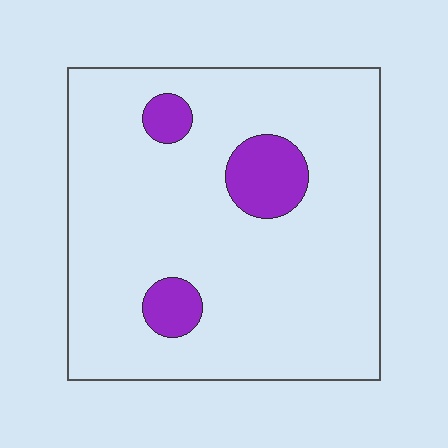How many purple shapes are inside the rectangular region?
3.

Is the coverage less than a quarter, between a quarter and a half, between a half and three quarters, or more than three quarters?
Less than a quarter.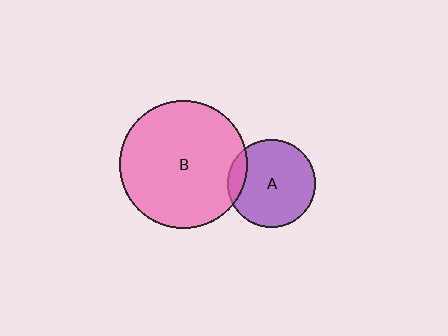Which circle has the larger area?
Circle B (pink).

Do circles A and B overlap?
Yes.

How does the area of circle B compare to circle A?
Approximately 2.1 times.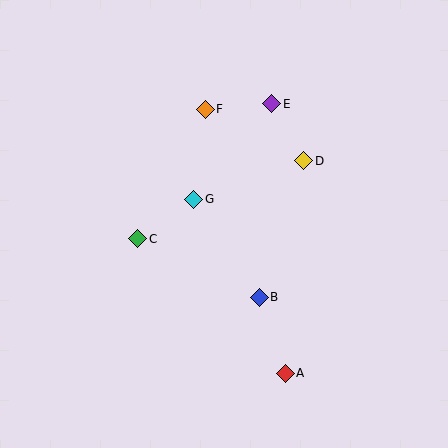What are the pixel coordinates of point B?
Point B is at (259, 297).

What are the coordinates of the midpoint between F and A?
The midpoint between F and A is at (245, 241).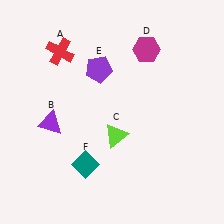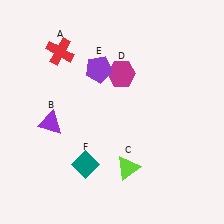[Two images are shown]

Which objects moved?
The objects that moved are: the lime triangle (C), the magenta hexagon (D).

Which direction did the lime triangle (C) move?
The lime triangle (C) moved down.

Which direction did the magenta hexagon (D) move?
The magenta hexagon (D) moved left.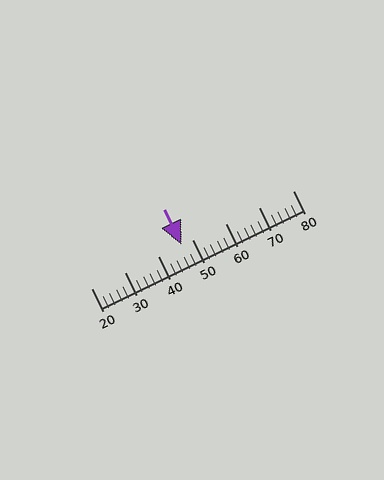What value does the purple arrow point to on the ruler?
The purple arrow points to approximately 47.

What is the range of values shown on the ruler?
The ruler shows values from 20 to 80.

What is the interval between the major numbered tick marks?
The major tick marks are spaced 10 units apart.